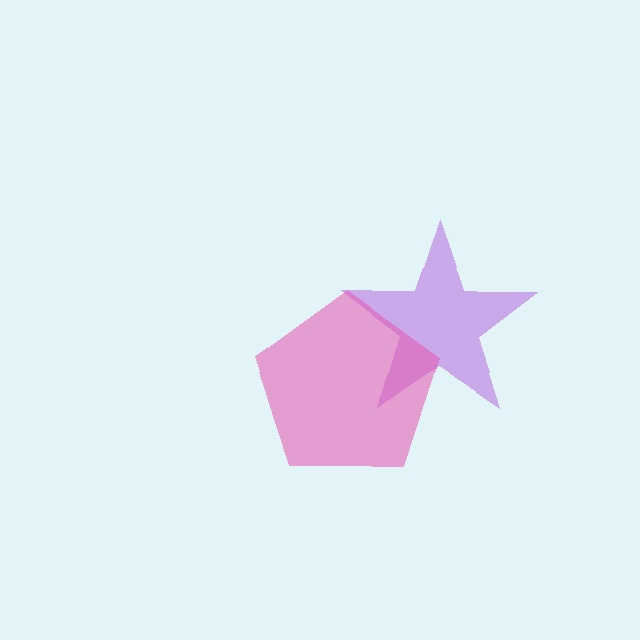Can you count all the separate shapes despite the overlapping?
Yes, there are 2 separate shapes.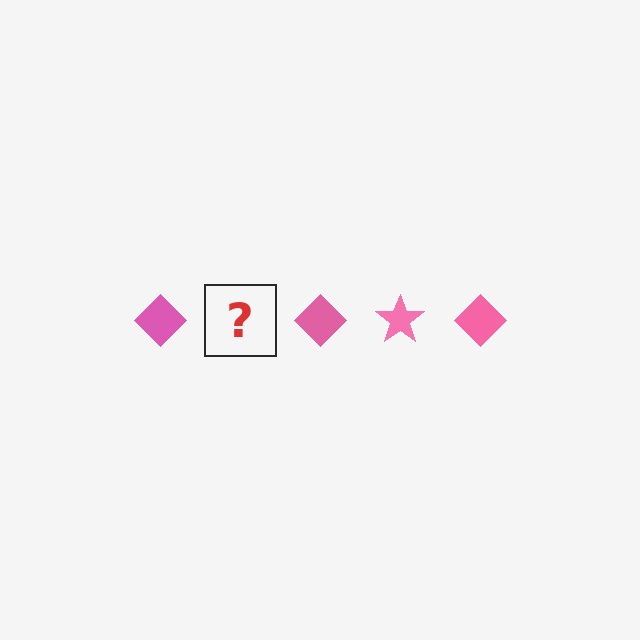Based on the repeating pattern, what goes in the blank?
The blank should be a pink star.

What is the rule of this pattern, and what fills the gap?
The rule is that the pattern cycles through diamond, star shapes in pink. The gap should be filled with a pink star.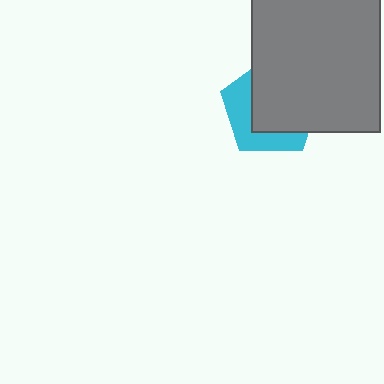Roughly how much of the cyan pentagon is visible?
A small part of it is visible (roughly 38%).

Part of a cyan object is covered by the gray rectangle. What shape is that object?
It is a pentagon.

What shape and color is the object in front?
The object in front is a gray rectangle.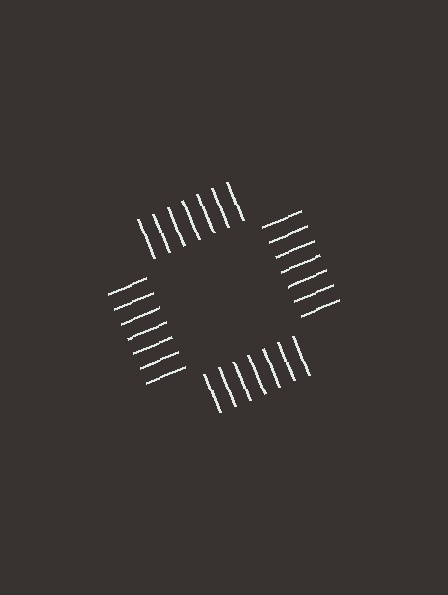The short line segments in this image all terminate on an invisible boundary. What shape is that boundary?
An illusory square — the line segments terminate on its edges but no continuous stroke is drawn.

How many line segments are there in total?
28 — 7 along each of the 4 edges.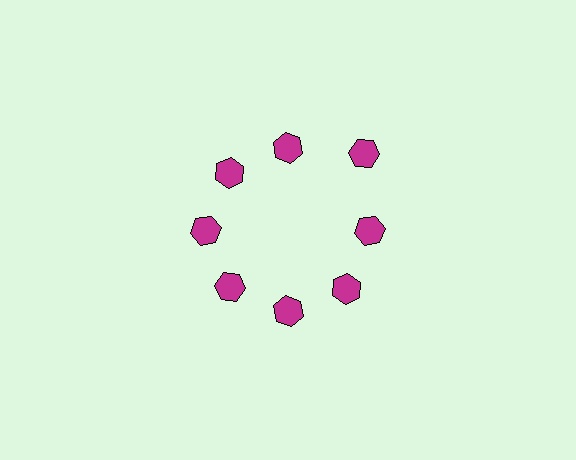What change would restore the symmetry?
The symmetry would be restored by moving it inward, back onto the ring so that all 8 hexagons sit at equal angles and equal distance from the center.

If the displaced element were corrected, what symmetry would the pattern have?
It would have 8-fold rotational symmetry — the pattern would map onto itself every 45 degrees.